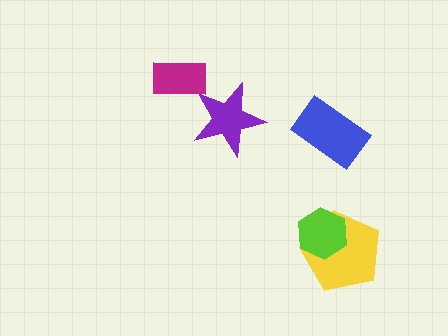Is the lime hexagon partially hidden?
No, no other shape covers it.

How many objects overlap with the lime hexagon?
1 object overlaps with the lime hexagon.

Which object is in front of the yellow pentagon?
The lime hexagon is in front of the yellow pentagon.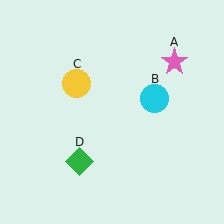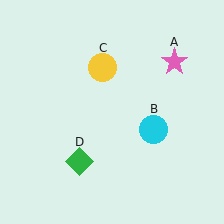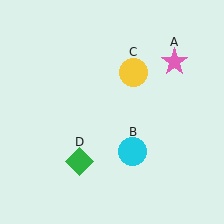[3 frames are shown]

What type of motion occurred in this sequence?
The cyan circle (object B), yellow circle (object C) rotated clockwise around the center of the scene.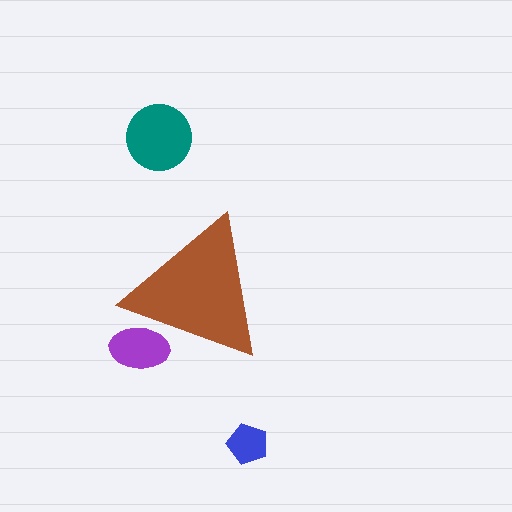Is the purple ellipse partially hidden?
Yes, the purple ellipse is partially hidden behind the brown triangle.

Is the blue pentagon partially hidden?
No, the blue pentagon is fully visible.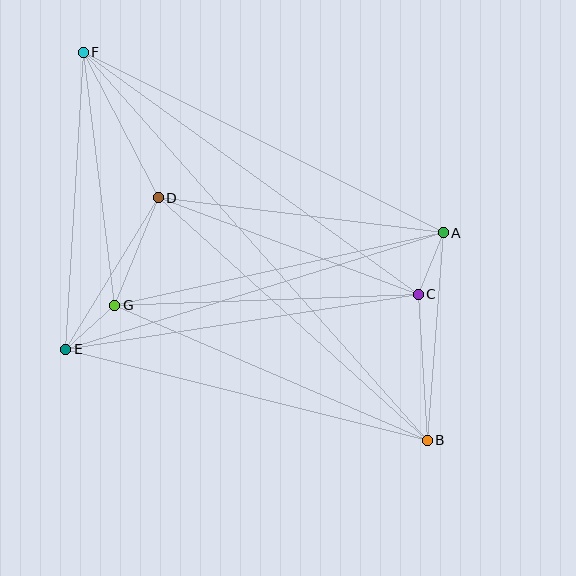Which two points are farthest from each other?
Points B and F are farthest from each other.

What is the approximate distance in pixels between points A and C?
The distance between A and C is approximately 66 pixels.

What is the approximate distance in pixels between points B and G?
The distance between B and G is approximately 340 pixels.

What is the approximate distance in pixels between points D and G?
The distance between D and G is approximately 116 pixels.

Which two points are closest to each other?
Points E and G are closest to each other.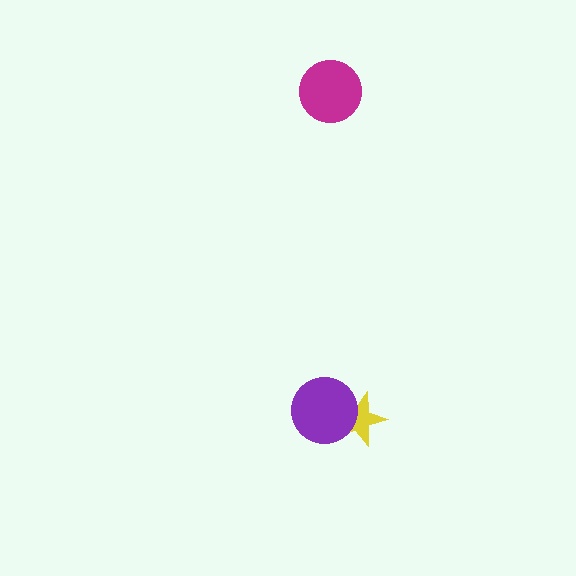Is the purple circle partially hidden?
No, no other shape covers it.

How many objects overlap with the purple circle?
1 object overlaps with the purple circle.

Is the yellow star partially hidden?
Yes, it is partially covered by another shape.